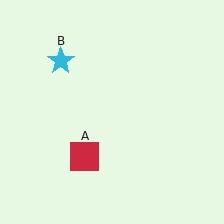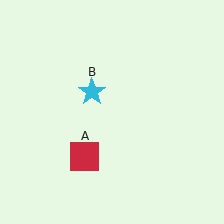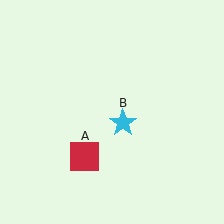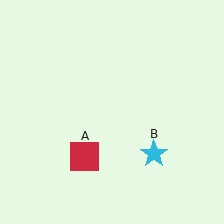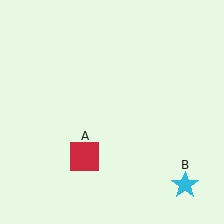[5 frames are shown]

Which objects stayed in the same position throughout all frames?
Red square (object A) remained stationary.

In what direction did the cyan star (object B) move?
The cyan star (object B) moved down and to the right.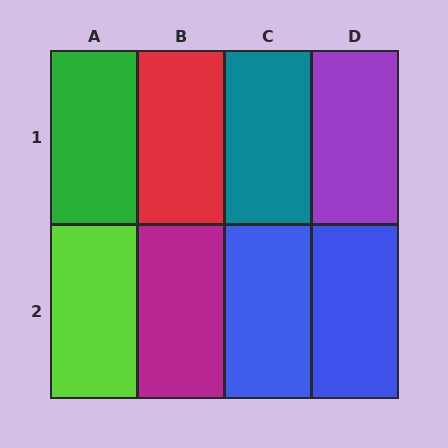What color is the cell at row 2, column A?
Lime.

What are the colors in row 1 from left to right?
Green, red, teal, purple.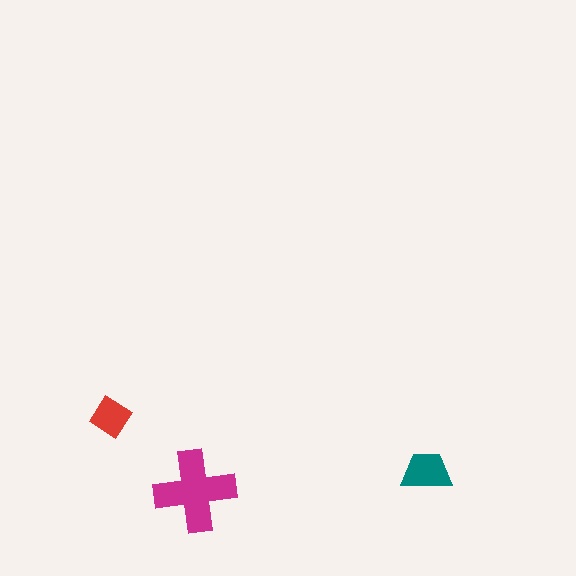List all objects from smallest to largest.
The red diamond, the teal trapezoid, the magenta cross.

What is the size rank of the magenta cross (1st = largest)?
1st.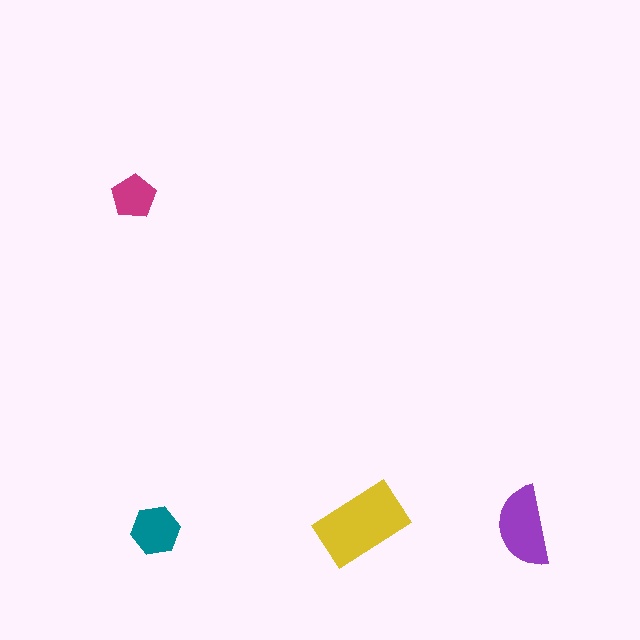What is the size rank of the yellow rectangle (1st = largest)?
1st.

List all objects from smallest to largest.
The magenta pentagon, the teal hexagon, the purple semicircle, the yellow rectangle.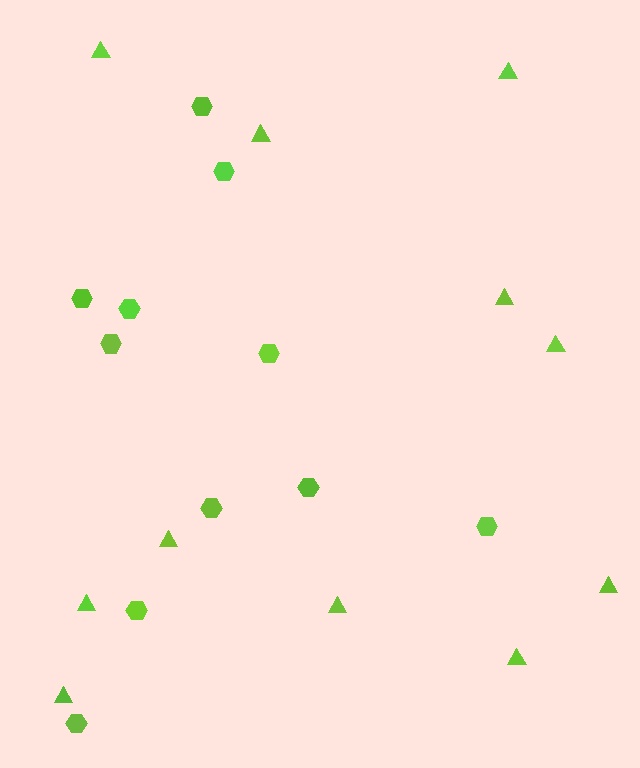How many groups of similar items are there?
There are 2 groups: one group of hexagons (11) and one group of triangles (11).